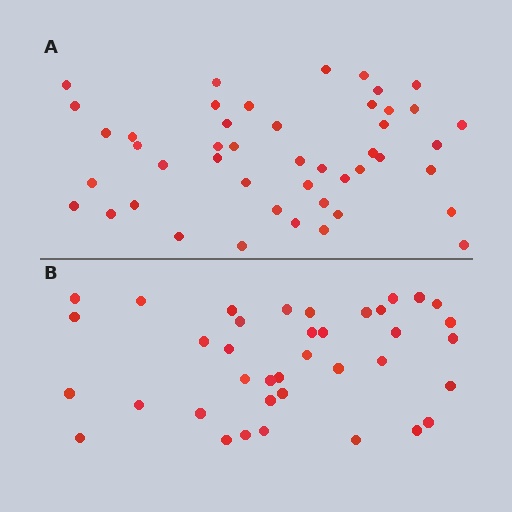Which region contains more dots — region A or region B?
Region A (the top region) has more dots.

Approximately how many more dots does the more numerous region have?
Region A has roughly 8 or so more dots than region B.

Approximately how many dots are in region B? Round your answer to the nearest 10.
About 40 dots. (The exact count is 38, which rounds to 40.)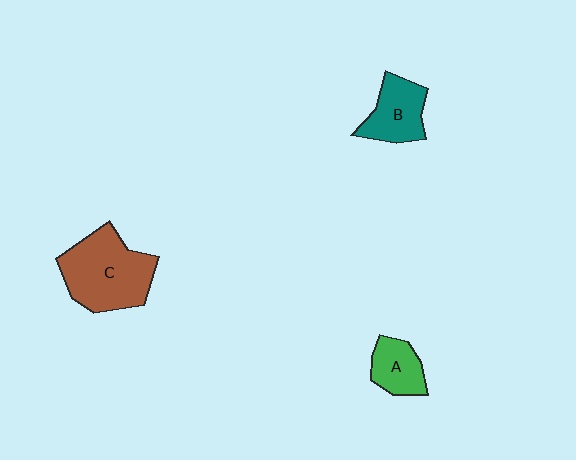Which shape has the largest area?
Shape C (brown).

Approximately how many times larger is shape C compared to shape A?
Approximately 2.3 times.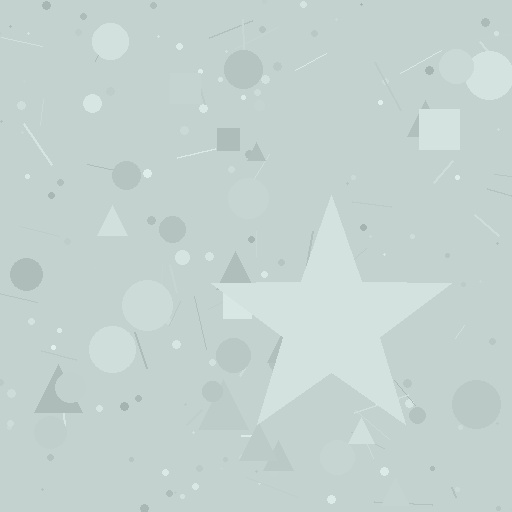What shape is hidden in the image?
A star is hidden in the image.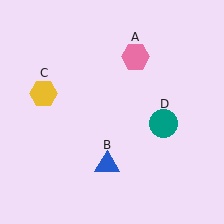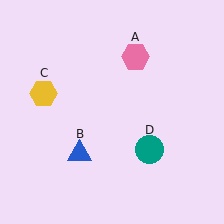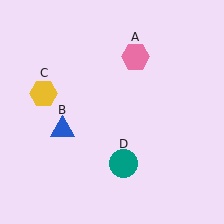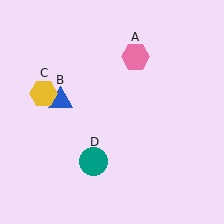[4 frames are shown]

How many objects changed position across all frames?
2 objects changed position: blue triangle (object B), teal circle (object D).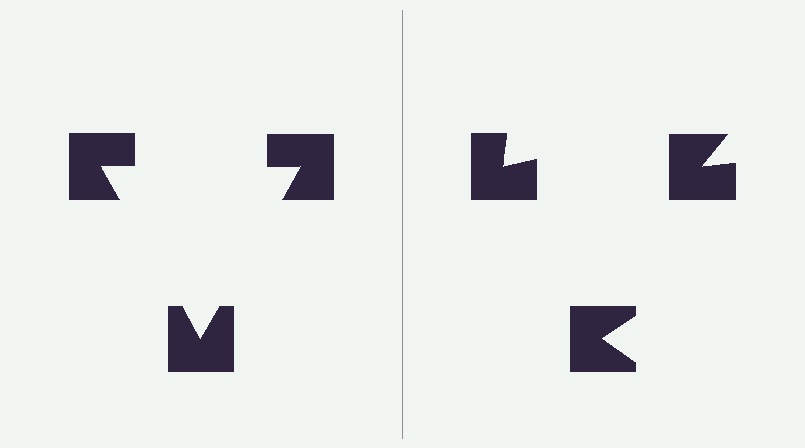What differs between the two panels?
The notched squares are positioned identically on both sides; only the wedge orientations differ. On the left they align to a triangle; on the right they are misaligned.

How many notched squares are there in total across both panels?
6 — 3 on each side.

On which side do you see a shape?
An illusory triangle appears on the left side. On the right side the wedge cuts are rotated, so no coherent shape forms.